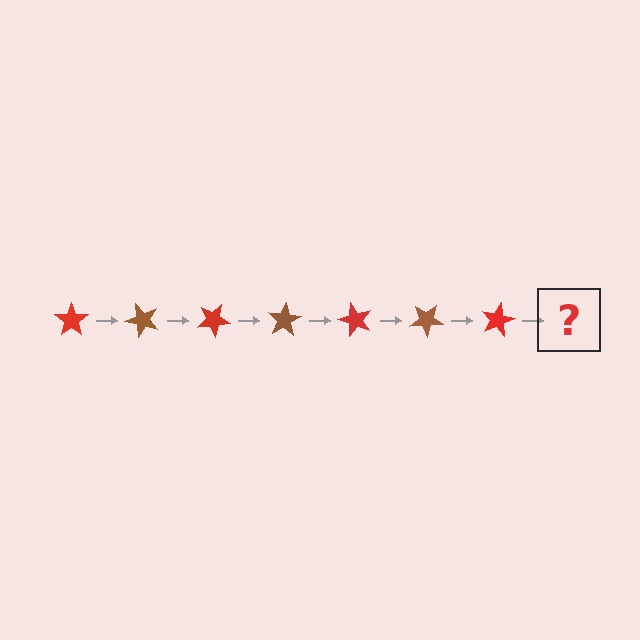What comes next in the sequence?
The next element should be a brown star, rotated 350 degrees from the start.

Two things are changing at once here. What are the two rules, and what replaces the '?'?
The two rules are that it rotates 50 degrees each step and the color cycles through red and brown. The '?' should be a brown star, rotated 350 degrees from the start.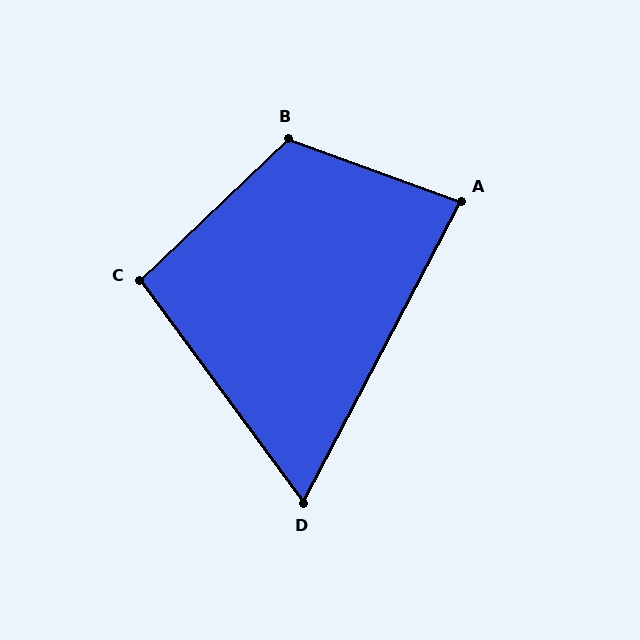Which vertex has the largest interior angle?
B, at approximately 116 degrees.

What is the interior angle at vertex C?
Approximately 97 degrees (obtuse).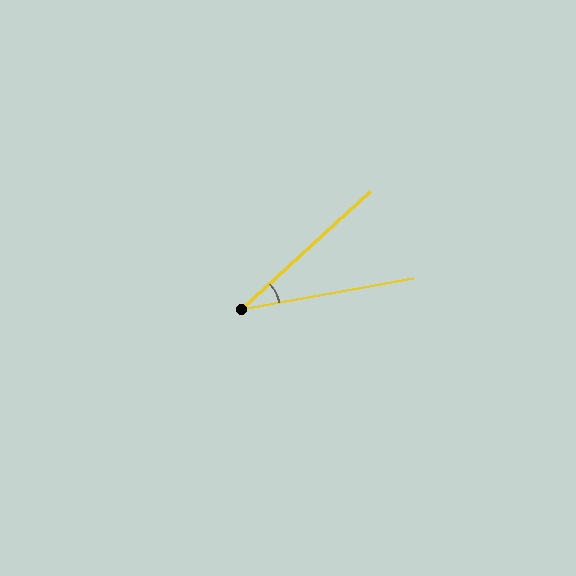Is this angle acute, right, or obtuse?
It is acute.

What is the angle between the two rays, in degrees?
Approximately 32 degrees.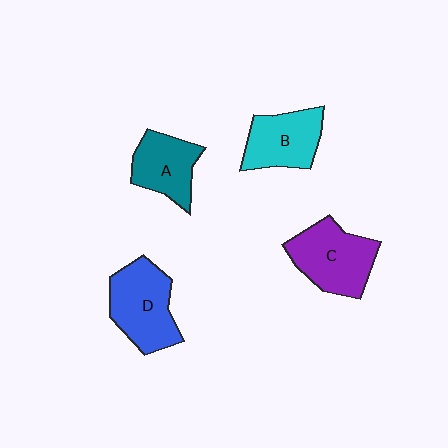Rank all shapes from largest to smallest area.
From largest to smallest: D (blue), C (purple), B (cyan), A (teal).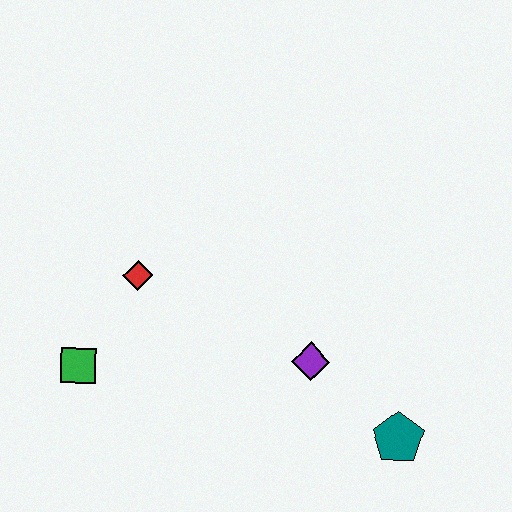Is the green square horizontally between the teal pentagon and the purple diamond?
No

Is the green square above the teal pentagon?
Yes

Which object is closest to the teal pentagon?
The purple diamond is closest to the teal pentagon.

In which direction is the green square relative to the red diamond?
The green square is below the red diamond.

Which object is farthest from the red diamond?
The teal pentagon is farthest from the red diamond.